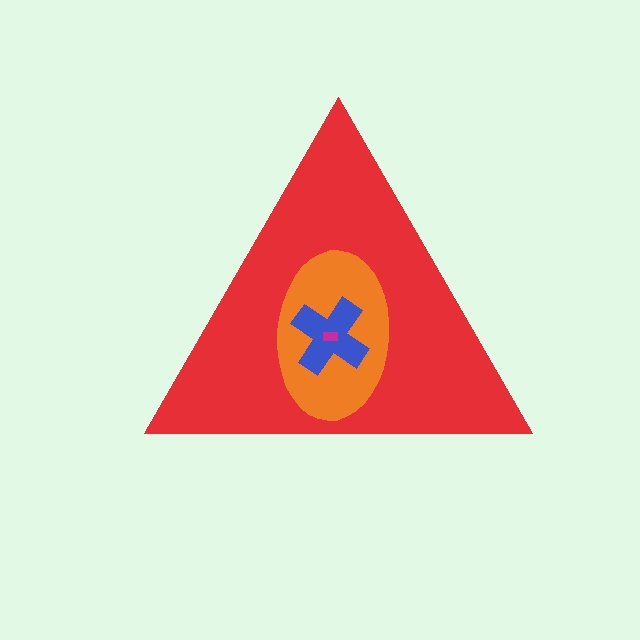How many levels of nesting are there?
4.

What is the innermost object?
The magenta rectangle.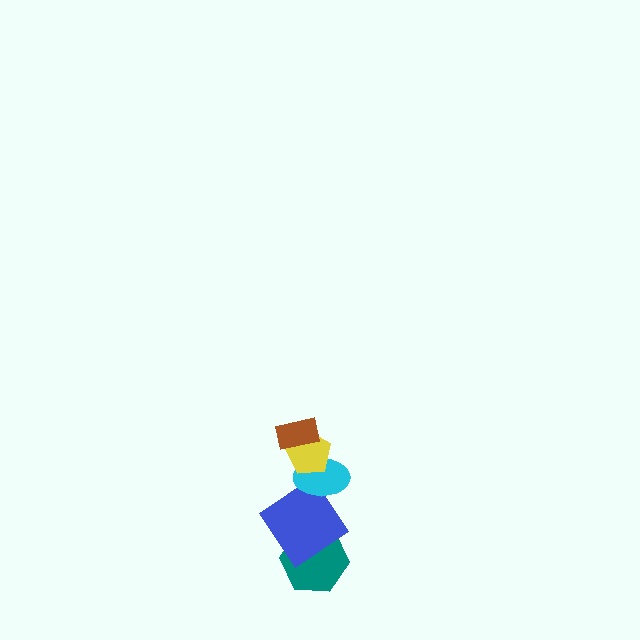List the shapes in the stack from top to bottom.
From top to bottom: the brown rectangle, the yellow pentagon, the cyan ellipse, the blue diamond, the teal hexagon.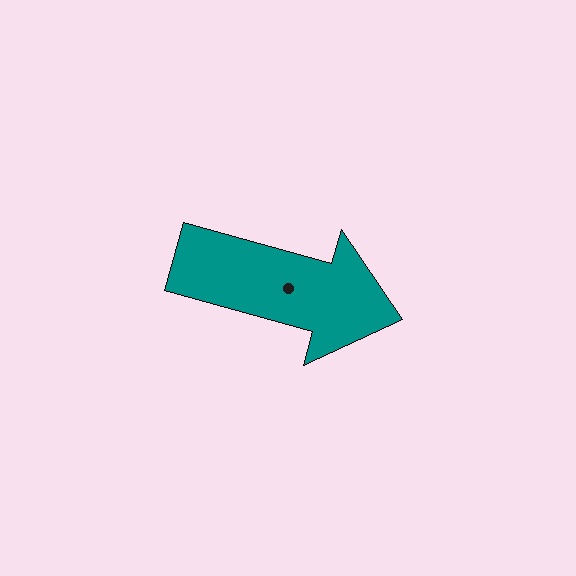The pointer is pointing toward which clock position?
Roughly 4 o'clock.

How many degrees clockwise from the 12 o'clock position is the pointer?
Approximately 106 degrees.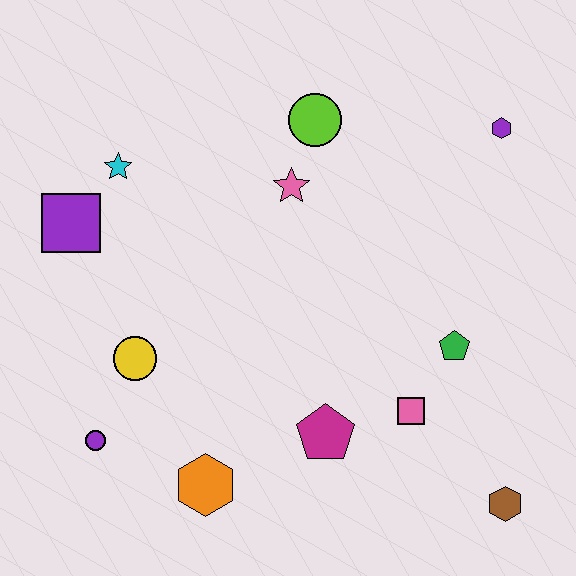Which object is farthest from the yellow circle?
The purple hexagon is farthest from the yellow circle.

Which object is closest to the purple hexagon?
The lime circle is closest to the purple hexagon.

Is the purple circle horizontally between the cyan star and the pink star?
No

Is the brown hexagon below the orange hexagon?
Yes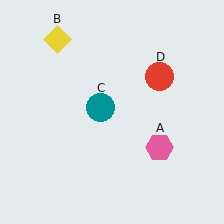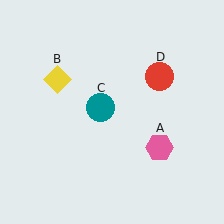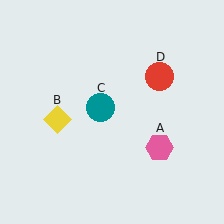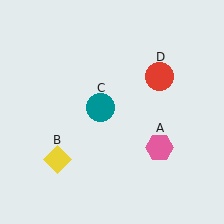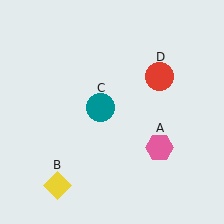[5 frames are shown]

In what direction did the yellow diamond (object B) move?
The yellow diamond (object B) moved down.